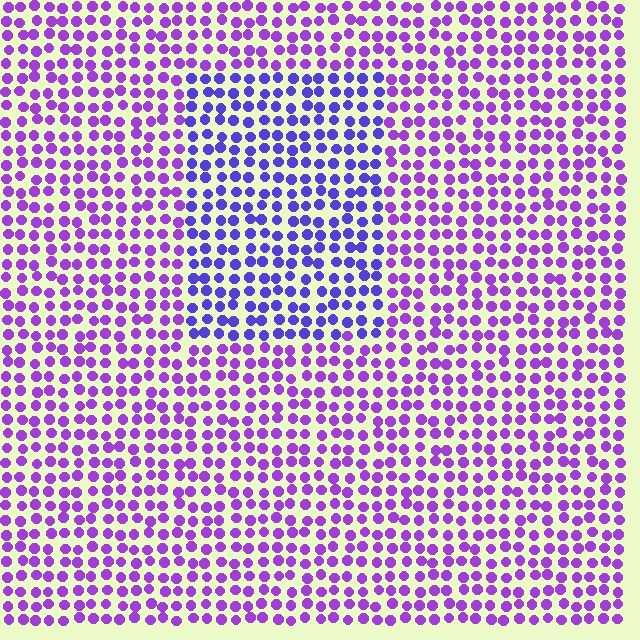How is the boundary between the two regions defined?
The boundary is defined purely by a slight shift in hue (about 31 degrees). Spacing, size, and orientation are identical on both sides.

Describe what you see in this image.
The image is filled with small purple elements in a uniform arrangement. A rectangle-shaped region is visible where the elements are tinted to a slightly different hue, forming a subtle color boundary.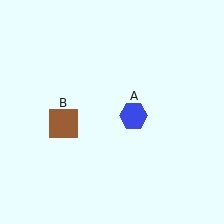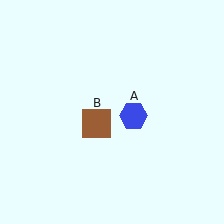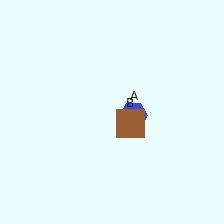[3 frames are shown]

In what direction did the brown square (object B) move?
The brown square (object B) moved right.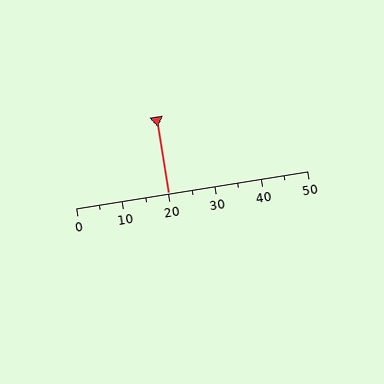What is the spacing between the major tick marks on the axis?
The major ticks are spaced 10 apart.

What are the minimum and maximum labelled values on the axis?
The axis runs from 0 to 50.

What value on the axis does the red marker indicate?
The marker indicates approximately 20.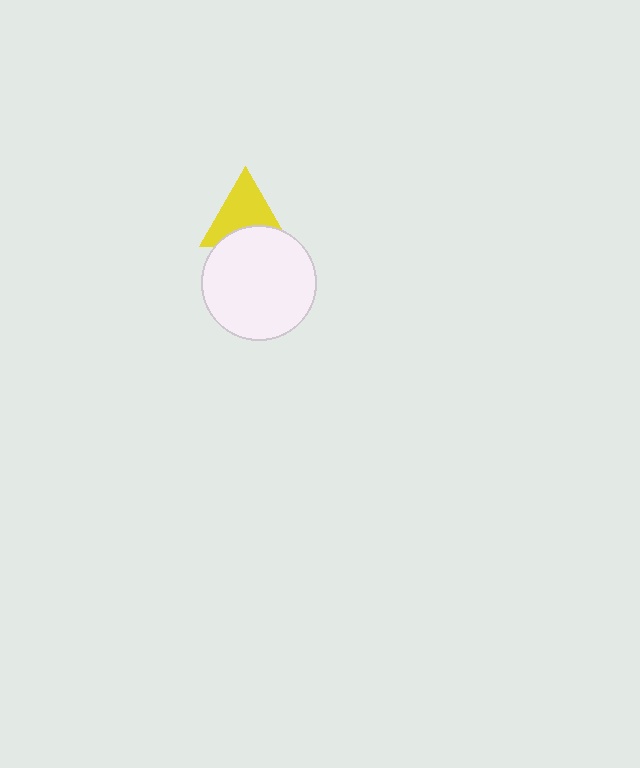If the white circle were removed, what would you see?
You would see the complete yellow triangle.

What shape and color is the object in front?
The object in front is a white circle.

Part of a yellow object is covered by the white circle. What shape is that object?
It is a triangle.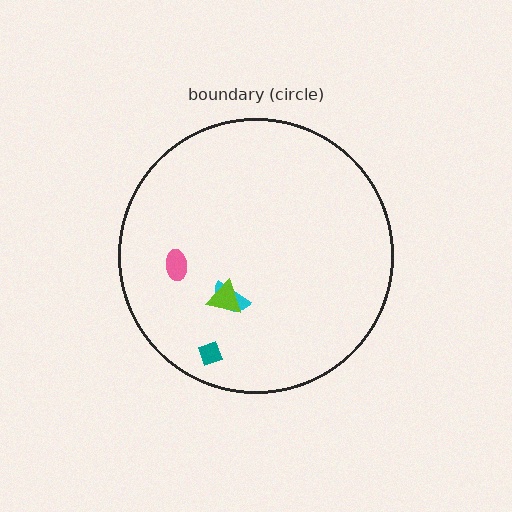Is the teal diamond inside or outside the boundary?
Inside.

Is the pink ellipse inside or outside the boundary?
Inside.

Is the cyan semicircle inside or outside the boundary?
Inside.